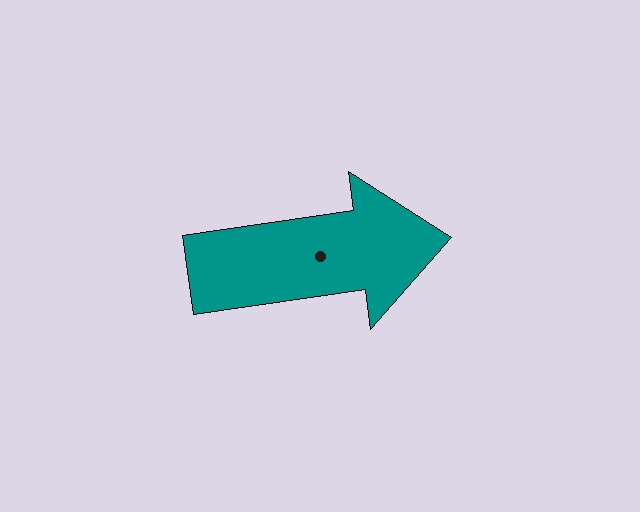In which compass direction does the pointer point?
East.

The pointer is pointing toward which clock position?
Roughly 3 o'clock.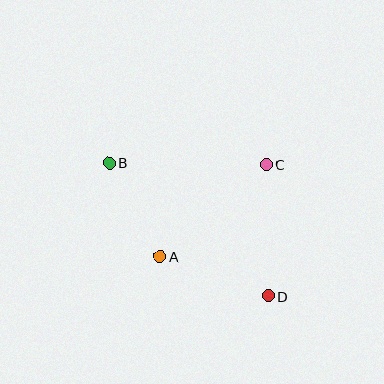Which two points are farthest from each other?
Points B and D are farthest from each other.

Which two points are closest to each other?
Points A and B are closest to each other.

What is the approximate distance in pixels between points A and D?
The distance between A and D is approximately 115 pixels.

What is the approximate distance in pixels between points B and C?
The distance between B and C is approximately 157 pixels.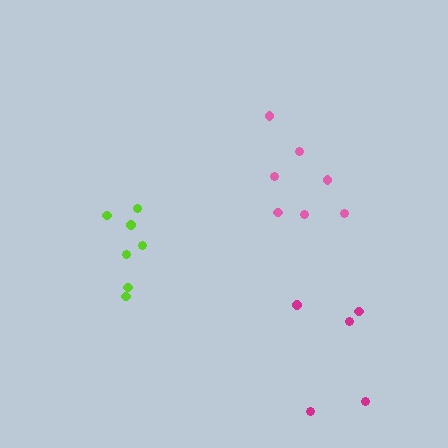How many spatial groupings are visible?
There are 3 spatial groupings.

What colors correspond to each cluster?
The clusters are colored: lime, pink, magenta.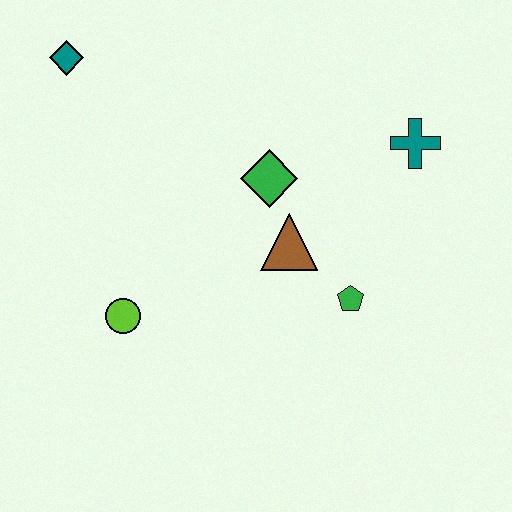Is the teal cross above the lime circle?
Yes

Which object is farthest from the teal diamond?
The green pentagon is farthest from the teal diamond.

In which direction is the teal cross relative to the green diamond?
The teal cross is to the right of the green diamond.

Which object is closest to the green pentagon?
The brown triangle is closest to the green pentagon.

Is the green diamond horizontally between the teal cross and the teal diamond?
Yes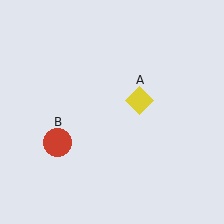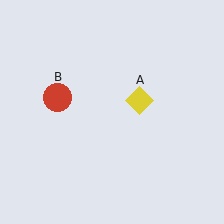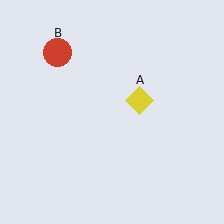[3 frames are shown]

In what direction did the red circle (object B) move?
The red circle (object B) moved up.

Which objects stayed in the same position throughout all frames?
Yellow diamond (object A) remained stationary.